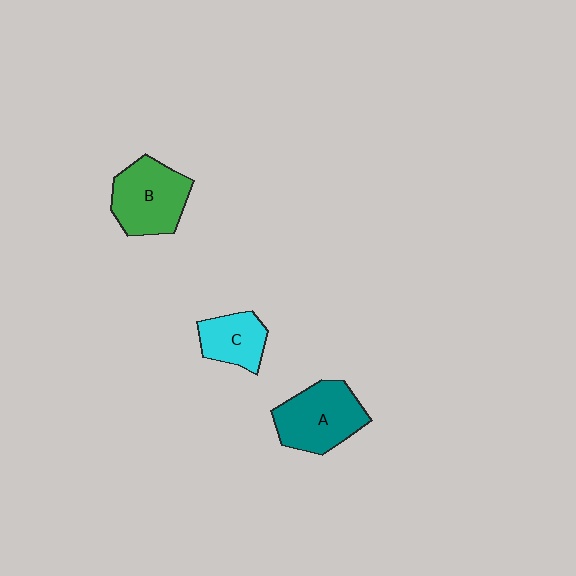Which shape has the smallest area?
Shape C (cyan).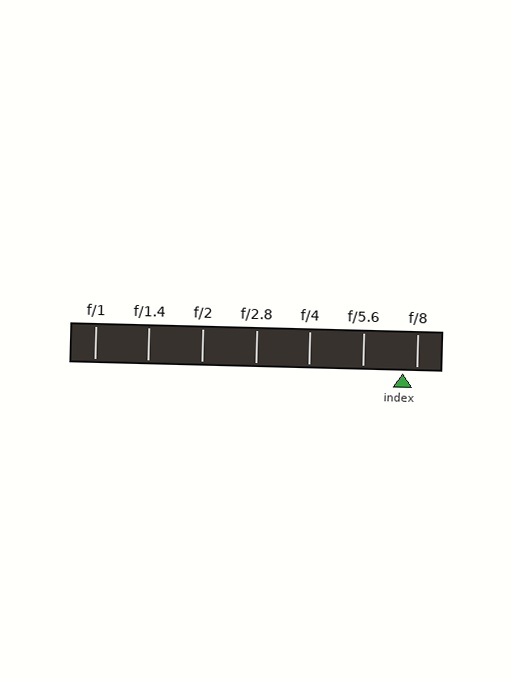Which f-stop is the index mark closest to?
The index mark is closest to f/8.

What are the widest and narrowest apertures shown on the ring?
The widest aperture shown is f/1 and the narrowest is f/8.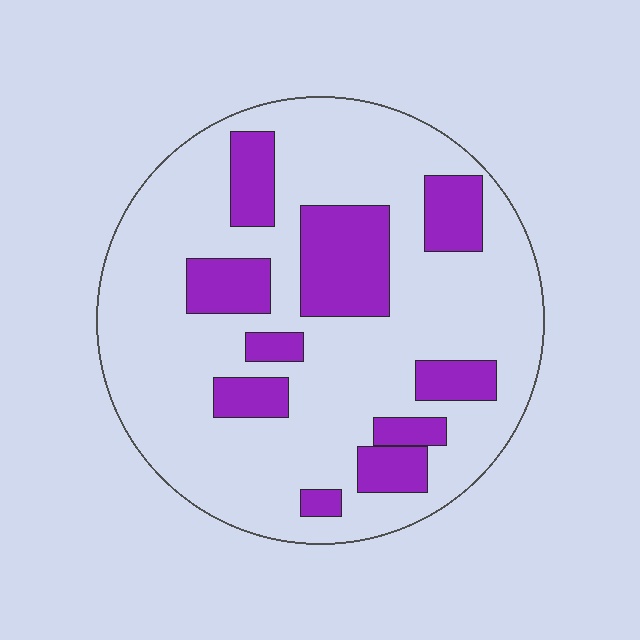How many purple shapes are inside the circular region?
10.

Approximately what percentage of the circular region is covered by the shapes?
Approximately 25%.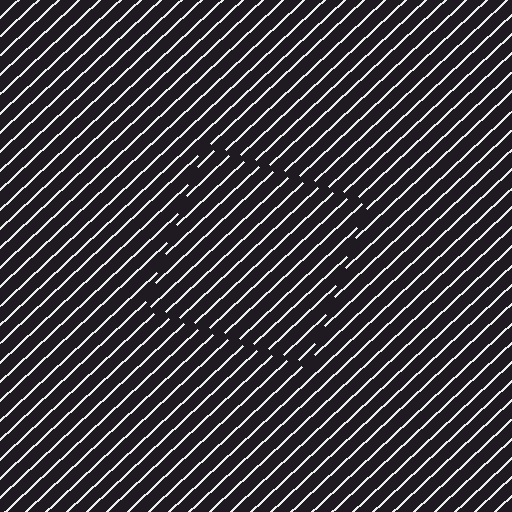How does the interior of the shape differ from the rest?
The interior of the shape contains the same grating, shifted by half a period — the contour is defined by the phase discontinuity where line-ends from the inner and outer gratings abut.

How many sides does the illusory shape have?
4 sides — the line-ends trace a square.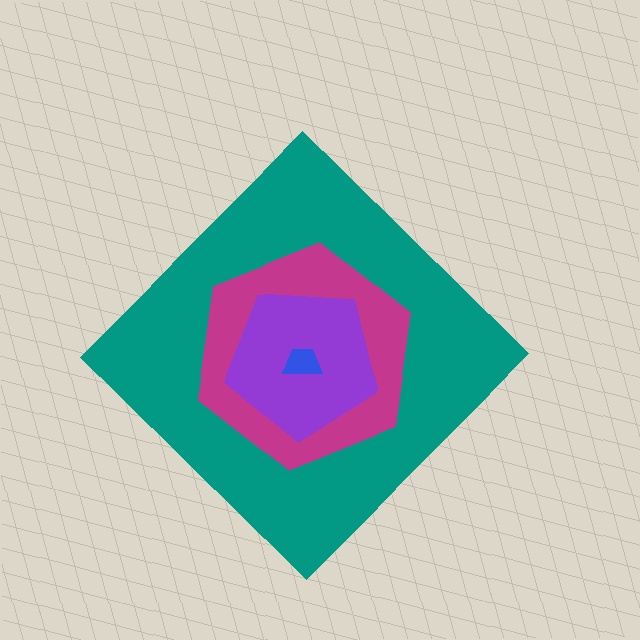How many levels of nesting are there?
4.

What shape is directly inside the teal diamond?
The magenta hexagon.